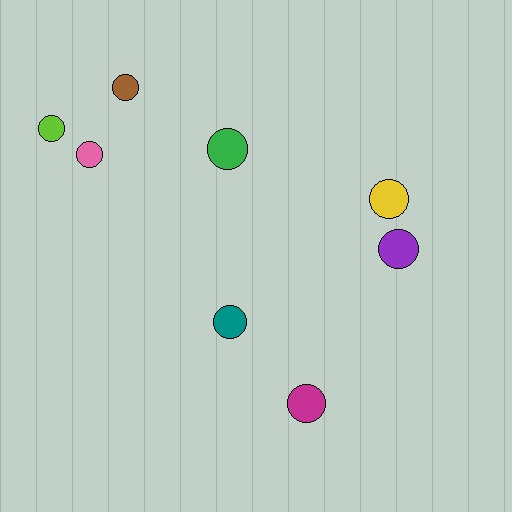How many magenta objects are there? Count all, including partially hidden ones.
There is 1 magenta object.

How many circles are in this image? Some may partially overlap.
There are 8 circles.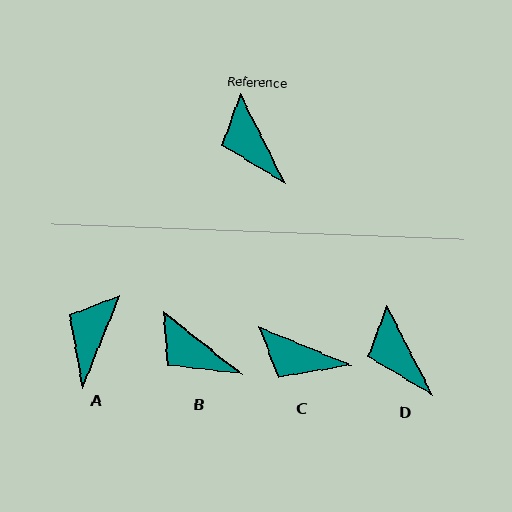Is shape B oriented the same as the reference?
No, it is off by about 25 degrees.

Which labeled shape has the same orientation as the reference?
D.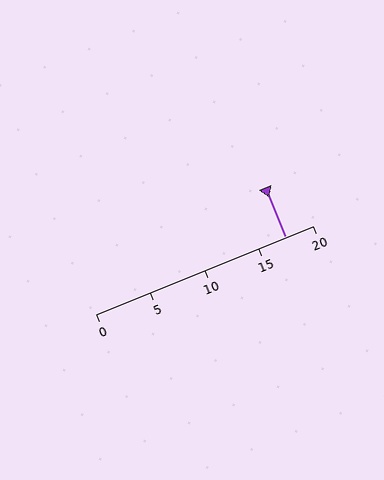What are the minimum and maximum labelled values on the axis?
The axis runs from 0 to 20.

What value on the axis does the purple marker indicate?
The marker indicates approximately 17.5.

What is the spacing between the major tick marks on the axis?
The major ticks are spaced 5 apart.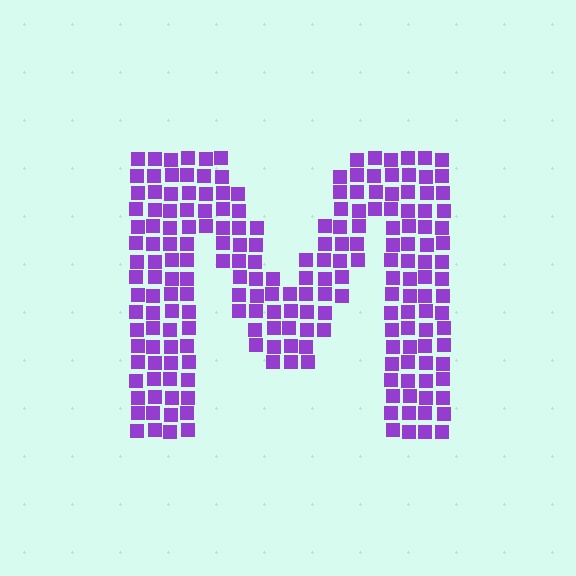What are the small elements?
The small elements are squares.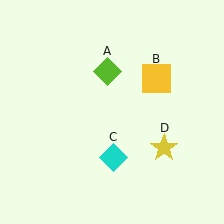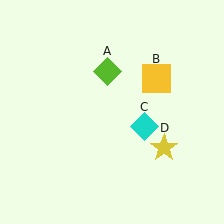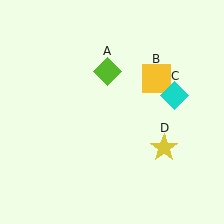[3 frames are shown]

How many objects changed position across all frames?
1 object changed position: cyan diamond (object C).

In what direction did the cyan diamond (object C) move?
The cyan diamond (object C) moved up and to the right.